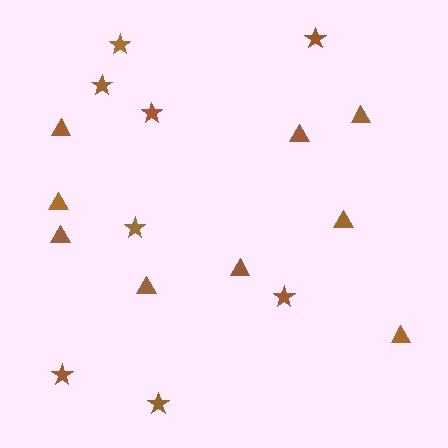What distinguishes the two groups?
There are 2 groups: one group of stars (8) and one group of triangles (9).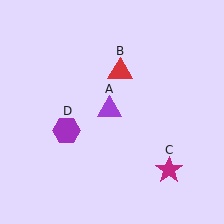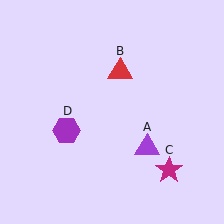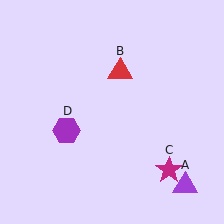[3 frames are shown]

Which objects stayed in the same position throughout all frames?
Red triangle (object B) and magenta star (object C) and purple hexagon (object D) remained stationary.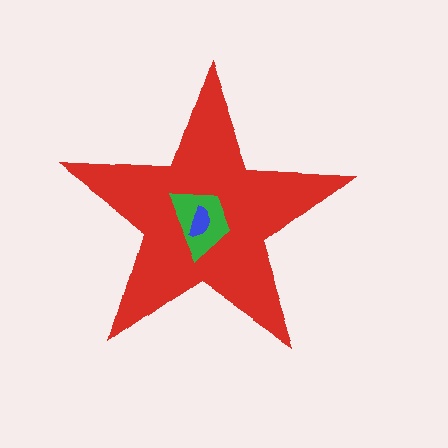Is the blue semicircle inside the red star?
Yes.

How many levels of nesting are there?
3.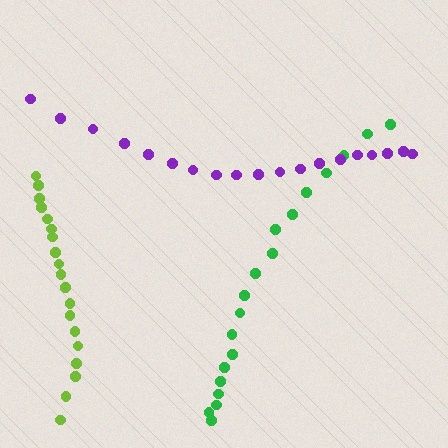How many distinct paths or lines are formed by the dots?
There are 3 distinct paths.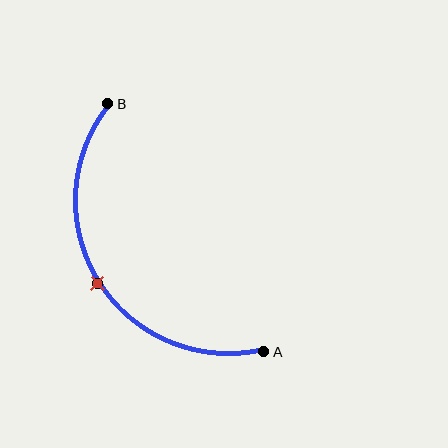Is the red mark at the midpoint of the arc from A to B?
Yes. The red mark lies on the arc at equal arc-length from both A and B — it is the arc midpoint.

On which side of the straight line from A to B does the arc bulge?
The arc bulges to the left of the straight line connecting A and B.